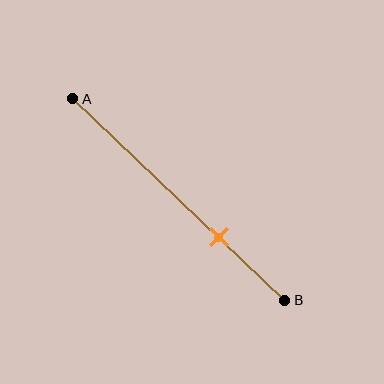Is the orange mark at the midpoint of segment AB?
No, the mark is at about 70% from A, not at the 50% midpoint.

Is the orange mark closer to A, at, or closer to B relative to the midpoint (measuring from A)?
The orange mark is closer to point B than the midpoint of segment AB.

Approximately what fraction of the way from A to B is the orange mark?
The orange mark is approximately 70% of the way from A to B.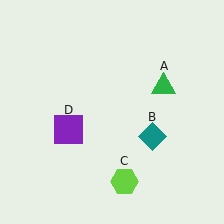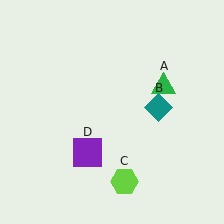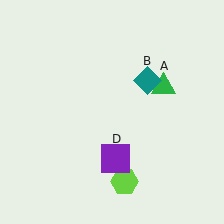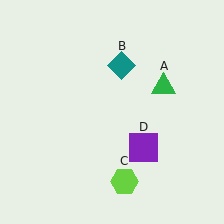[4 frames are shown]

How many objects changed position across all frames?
2 objects changed position: teal diamond (object B), purple square (object D).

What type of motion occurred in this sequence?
The teal diamond (object B), purple square (object D) rotated counterclockwise around the center of the scene.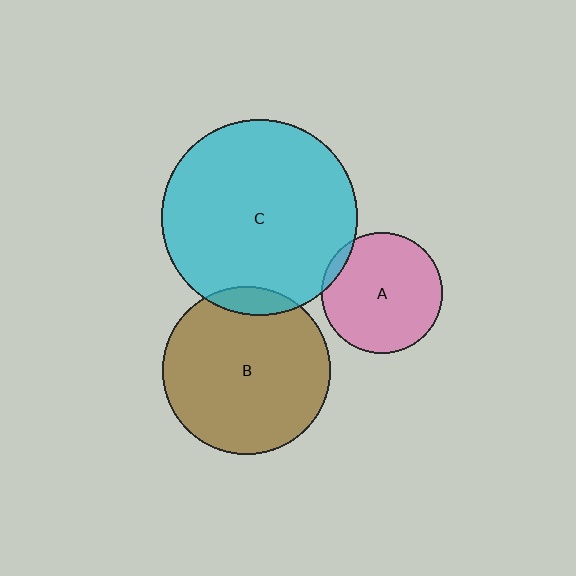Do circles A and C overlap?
Yes.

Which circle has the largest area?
Circle C (cyan).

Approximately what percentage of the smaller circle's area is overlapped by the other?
Approximately 5%.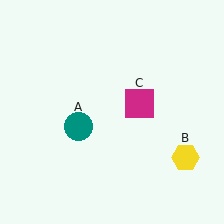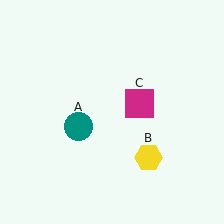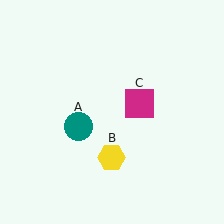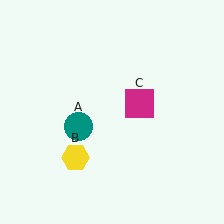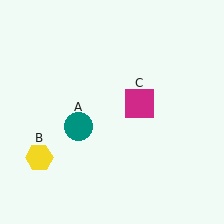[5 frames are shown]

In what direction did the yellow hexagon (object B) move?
The yellow hexagon (object B) moved left.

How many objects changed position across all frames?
1 object changed position: yellow hexagon (object B).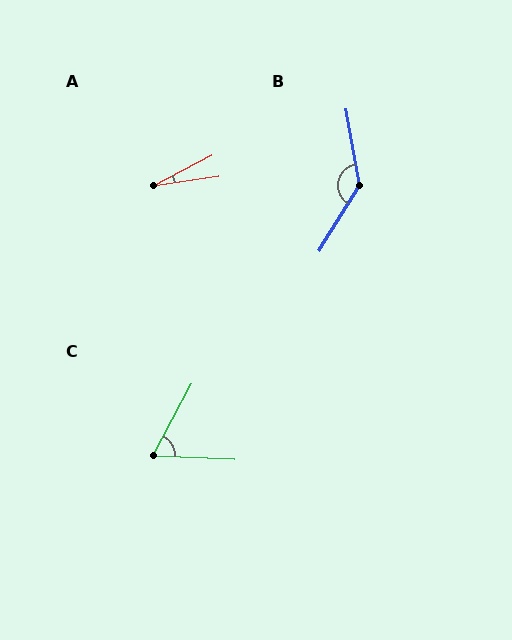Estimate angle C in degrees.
Approximately 65 degrees.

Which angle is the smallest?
A, at approximately 20 degrees.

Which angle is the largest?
B, at approximately 138 degrees.